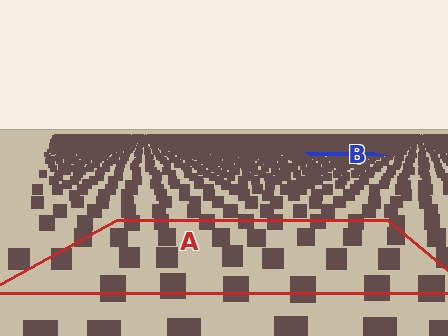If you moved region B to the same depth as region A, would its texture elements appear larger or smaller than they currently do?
They would appear larger. At a closer depth, the same texture elements are projected at a bigger on-screen size.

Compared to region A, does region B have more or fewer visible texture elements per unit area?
Region B has more texture elements per unit area — they are packed more densely because it is farther away.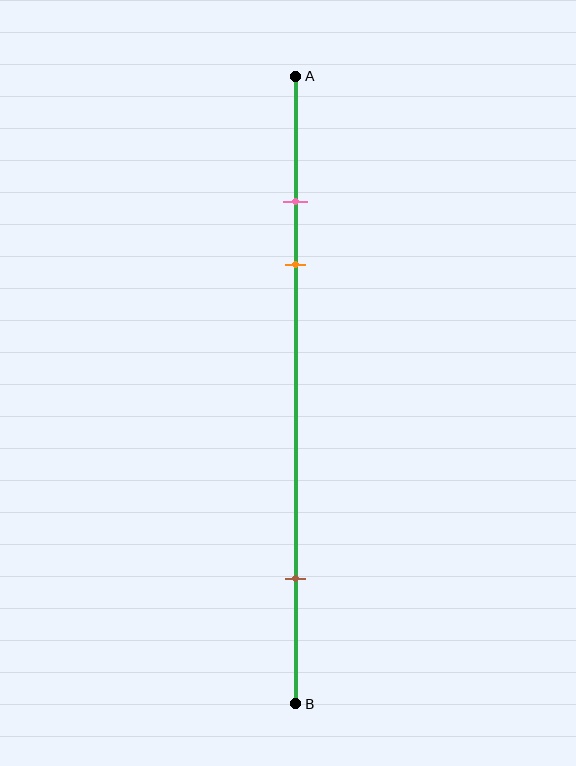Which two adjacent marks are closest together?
The pink and orange marks are the closest adjacent pair.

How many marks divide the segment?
There are 3 marks dividing the segment.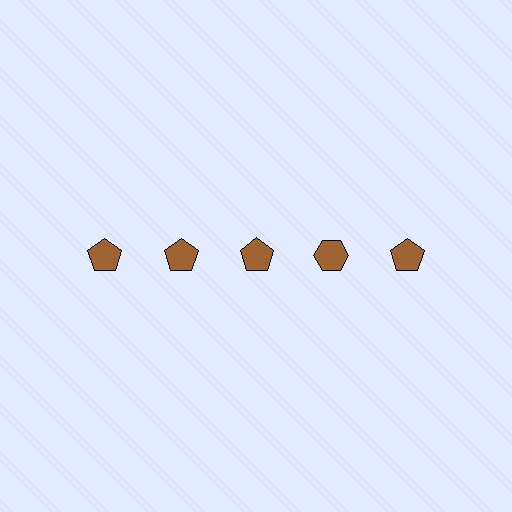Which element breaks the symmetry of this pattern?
The brown hexagon in the top row, second from right column breaks the symmetry. All other shapes are brown pentagons.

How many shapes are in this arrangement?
There are 5 shapes arranged in a grid pattern.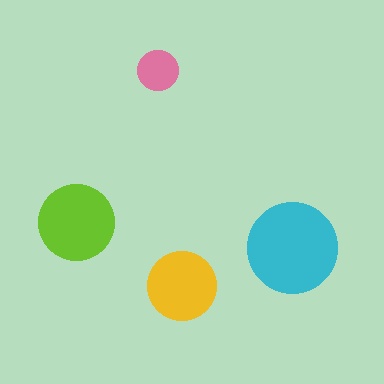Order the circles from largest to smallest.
the cyan one, the lime one, the yellow one, the pink one.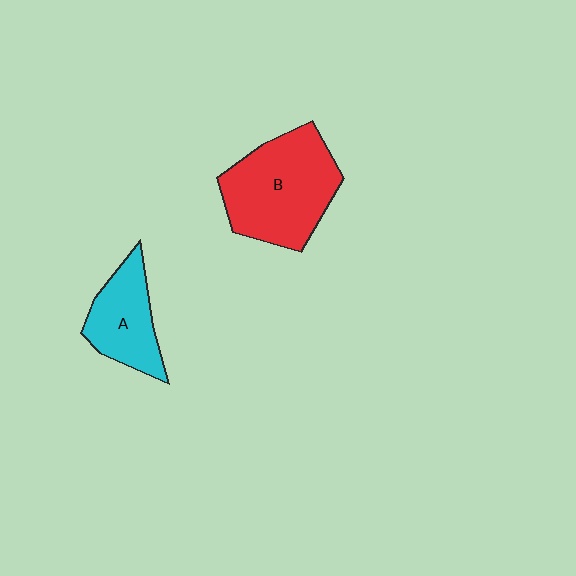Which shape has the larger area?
Shape B (red).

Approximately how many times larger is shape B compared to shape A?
Approximately 1.7 times.